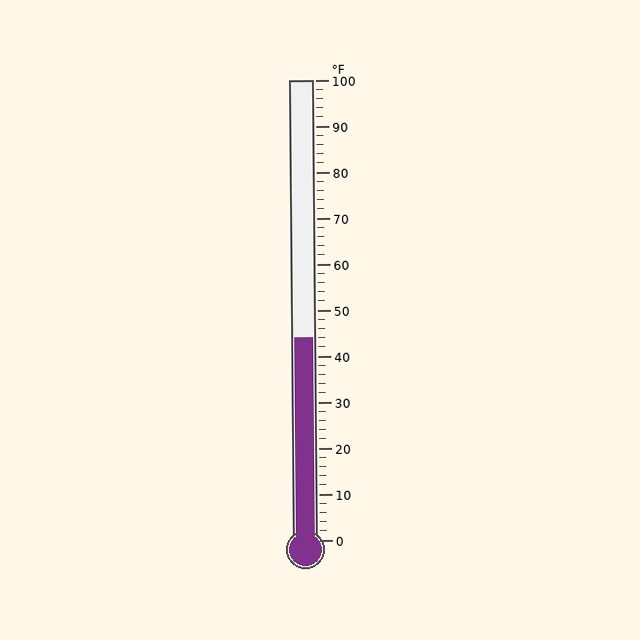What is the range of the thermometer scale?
The thermometer scale ranges from 0°F to 100°F.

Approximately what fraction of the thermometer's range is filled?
The thermometer is filled to approximately 45% of its range.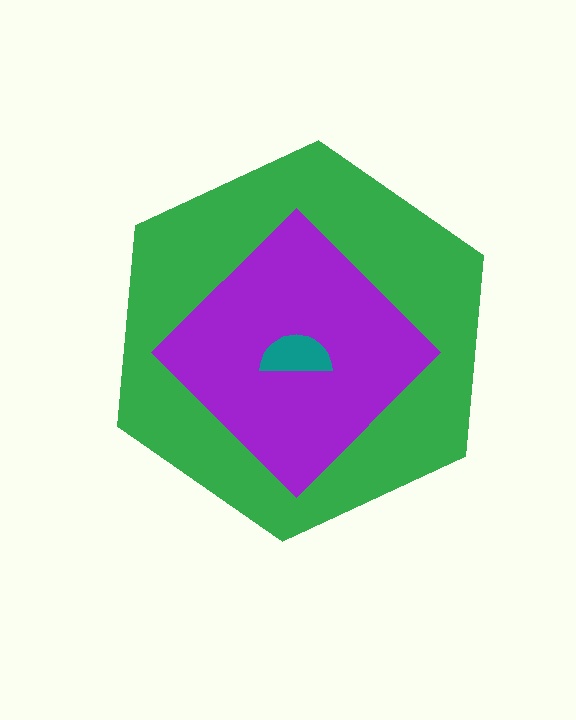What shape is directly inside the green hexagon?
The purple diamond.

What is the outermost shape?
The green hexagon.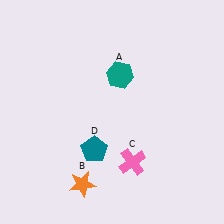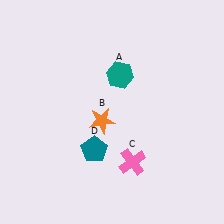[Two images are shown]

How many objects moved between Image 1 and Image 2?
1 object moved between the two images.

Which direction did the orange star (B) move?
The orange star (B) moved up.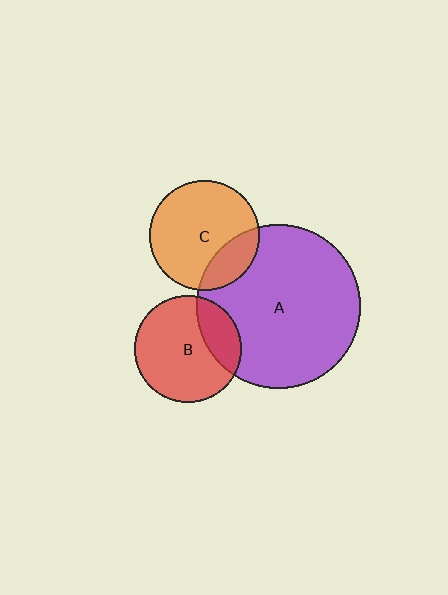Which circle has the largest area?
Circle A (purple).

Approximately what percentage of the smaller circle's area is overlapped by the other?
Approximately 25%.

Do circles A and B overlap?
Yes.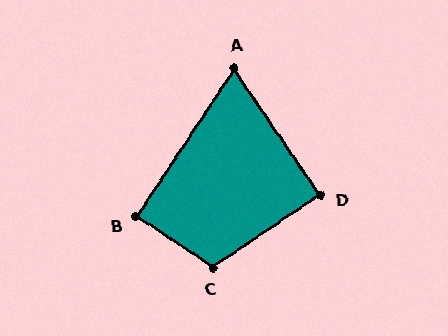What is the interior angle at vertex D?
Approximately 90 degrees (approximately right).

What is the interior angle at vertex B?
Approximately 90 degrees (approximately right).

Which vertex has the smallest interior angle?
A, at approximately 68 degrees.